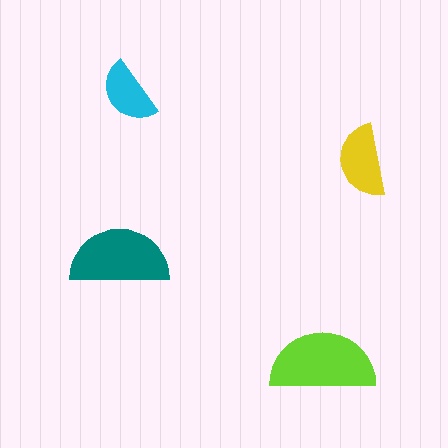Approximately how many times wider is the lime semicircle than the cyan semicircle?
About 1.5 times wider.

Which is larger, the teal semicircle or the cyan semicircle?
The teal one.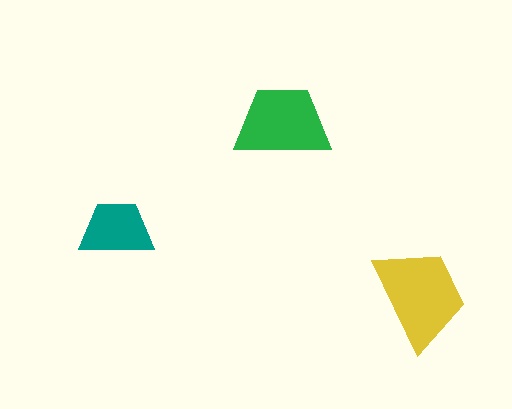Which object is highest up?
The green trapezoid is topmost.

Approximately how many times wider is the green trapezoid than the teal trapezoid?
About 1.5 times wider.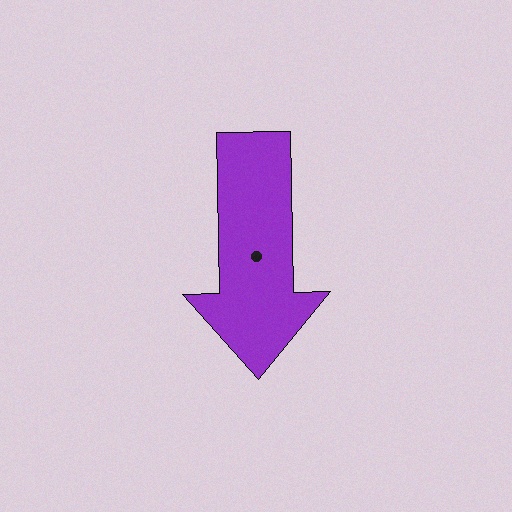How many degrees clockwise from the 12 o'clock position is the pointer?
Approximately 179 degrees.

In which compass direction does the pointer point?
South.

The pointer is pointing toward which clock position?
Roughly 6 o'clock.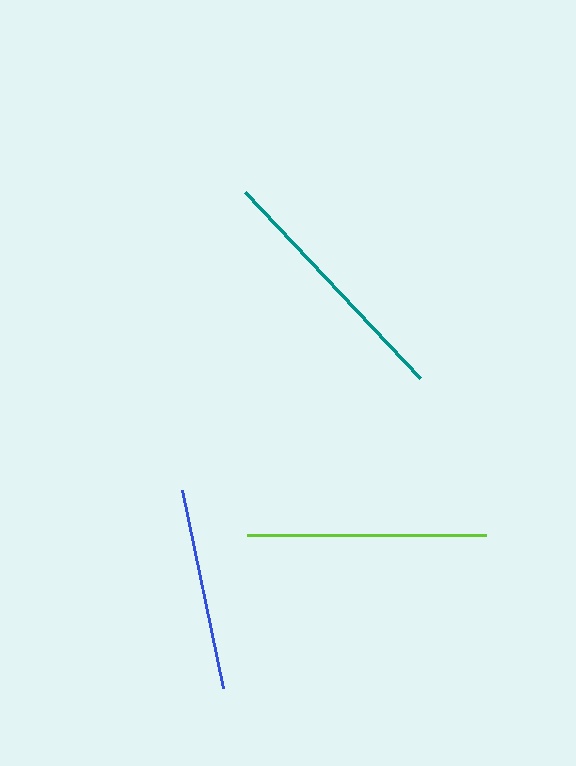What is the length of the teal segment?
The teal segment is approximately 255 pixels long.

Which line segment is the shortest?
The blue line is the shortest at approximately 202 pixels.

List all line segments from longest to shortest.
From longest to shortest: teal, lime, blue.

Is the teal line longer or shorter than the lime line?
The teal line is longer than the lime line.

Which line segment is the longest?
The teal line is the longest at approximately 255 pixels.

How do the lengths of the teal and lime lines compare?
The teal and lime lines are approximately the same length.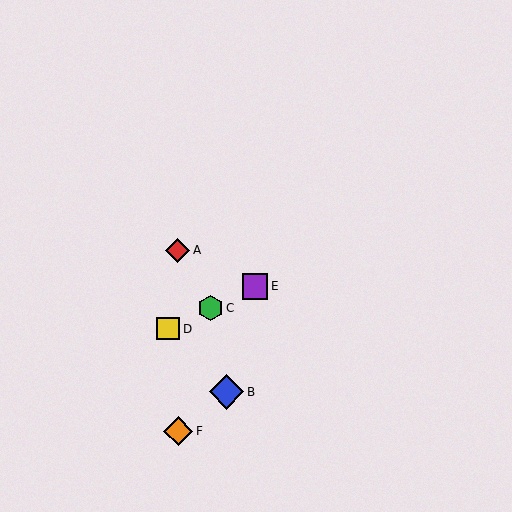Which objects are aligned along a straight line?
Objects C, D, E are aligned along a straight line.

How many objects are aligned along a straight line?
3 objects (C, D, E) are aligned along a straight line.